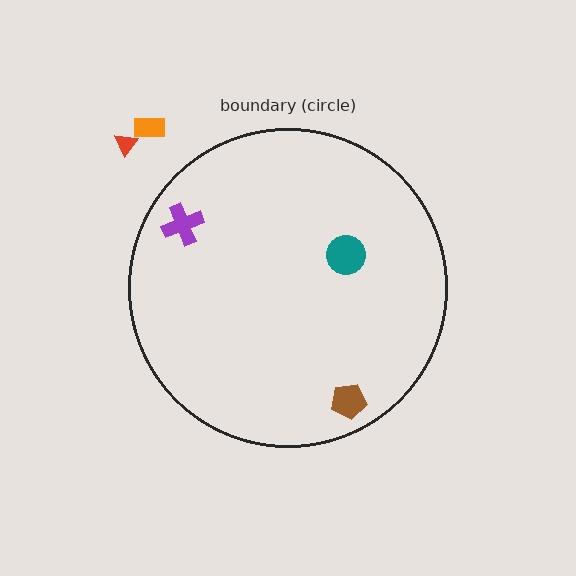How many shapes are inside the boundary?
3 inside, 2 outside.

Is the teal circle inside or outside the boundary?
Inside.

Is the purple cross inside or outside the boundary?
Inside.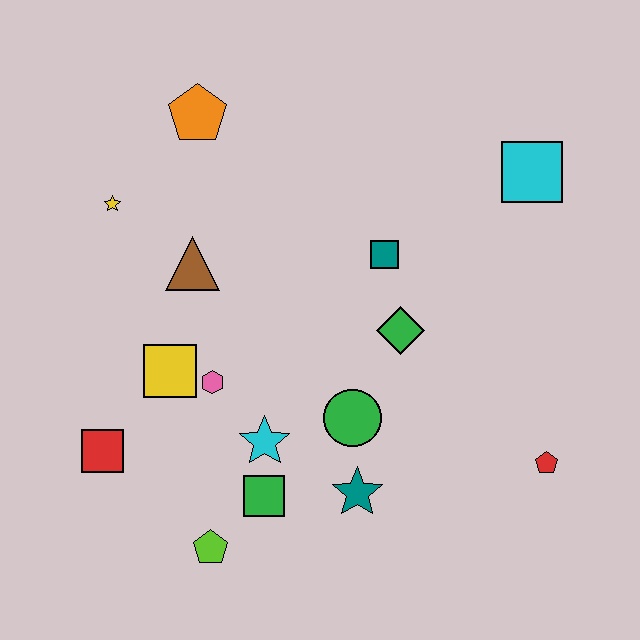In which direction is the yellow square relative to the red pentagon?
The yellow square is to the left of the red pentagon.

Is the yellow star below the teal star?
No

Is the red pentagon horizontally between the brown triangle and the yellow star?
No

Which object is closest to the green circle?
The teal star is closest to the green circle.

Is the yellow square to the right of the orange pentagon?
No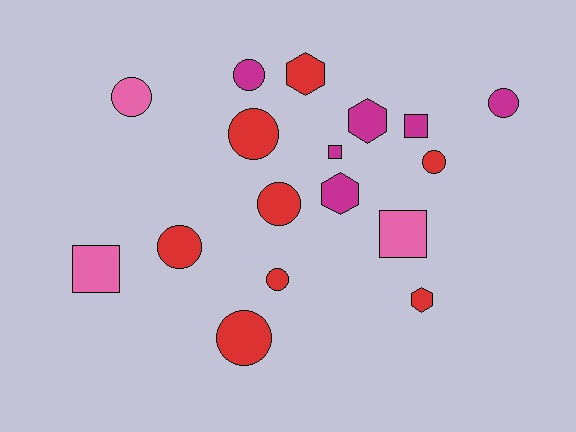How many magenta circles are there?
There are 2 magenta circles.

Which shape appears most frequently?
Circle, with 9 objects.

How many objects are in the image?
There are 17 objects.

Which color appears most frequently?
Red, with 8 objects.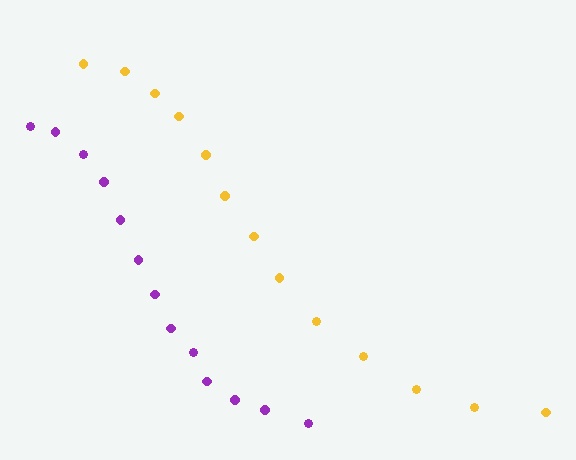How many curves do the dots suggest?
There are 2 distinct paths.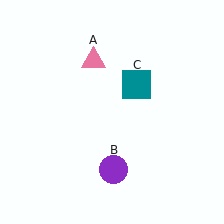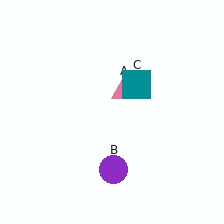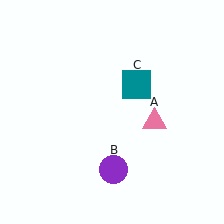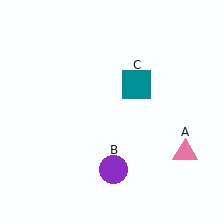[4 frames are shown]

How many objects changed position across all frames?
1 object changed position: pink triangle (object A).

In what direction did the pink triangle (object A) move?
The pink triangle (object A) moved down and to the right.